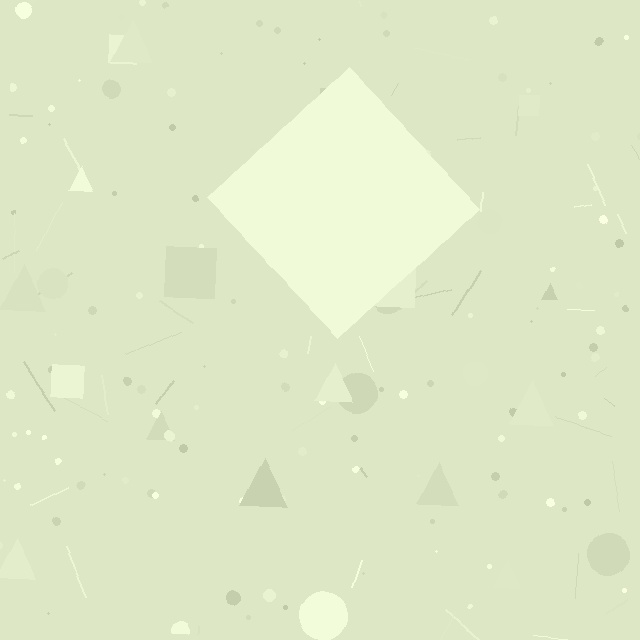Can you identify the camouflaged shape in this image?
The camouflaged shape is a diamond.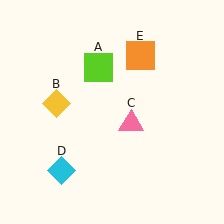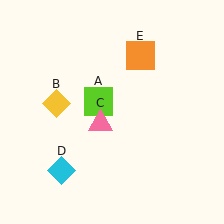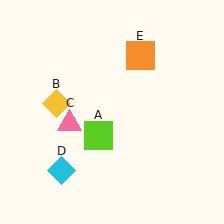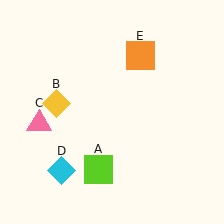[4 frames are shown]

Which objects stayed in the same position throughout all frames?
Yellow diamond (object B) and cyan diamond (object D) and orange square (object E) remained stationary.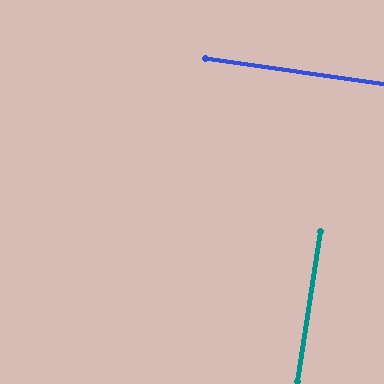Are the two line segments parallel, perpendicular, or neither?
Perpendicular — they meet at approximately 89°.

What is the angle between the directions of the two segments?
Approximately 89 degrees.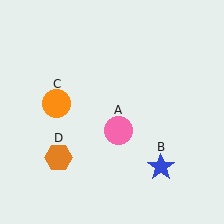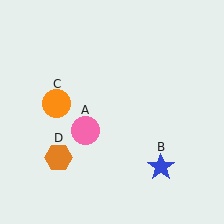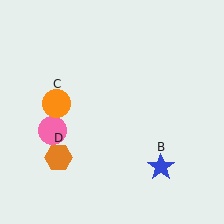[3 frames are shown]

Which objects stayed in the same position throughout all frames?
Blue star (object B) and orange circle (object C) and orange hexagon (object D) remained stationary.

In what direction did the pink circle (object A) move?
The pink circle (object A) moved left.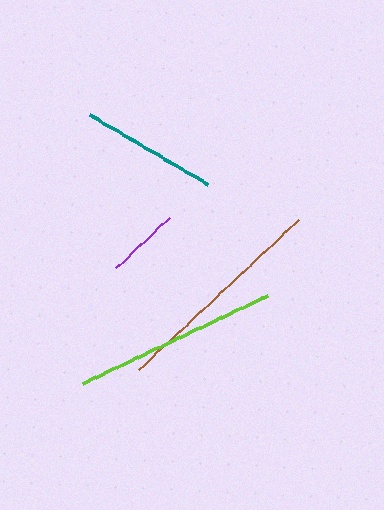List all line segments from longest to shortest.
From longest to shortest: brown, lime, teal, purple.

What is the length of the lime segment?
The lime segment is approximately 205 pixels long.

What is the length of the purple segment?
The purple segment is approximately 74 pixels long.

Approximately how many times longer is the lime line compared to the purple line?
The lime line is approximately 2.8 times the length of the purple line.